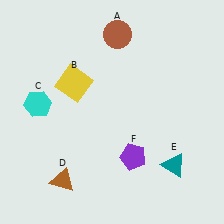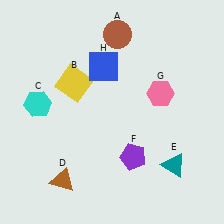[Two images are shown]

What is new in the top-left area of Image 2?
A blue square (H) was added in the top-left area of Image 2.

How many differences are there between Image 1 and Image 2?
There are 2 differences between the two images.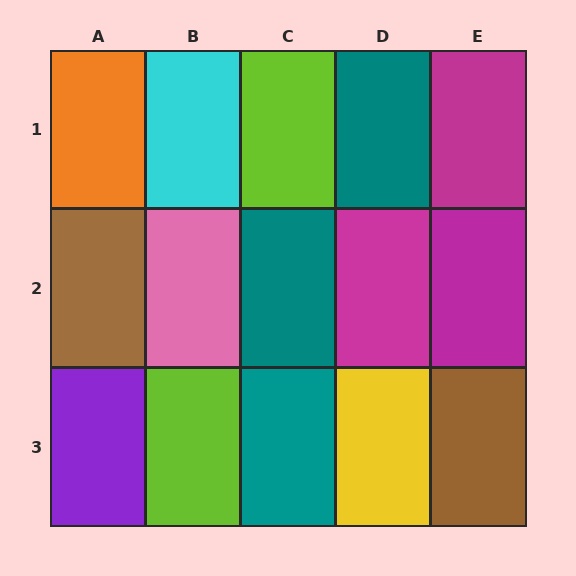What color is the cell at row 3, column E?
Brown.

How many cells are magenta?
3 cells are magenta.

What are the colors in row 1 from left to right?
Orange, cyan, lime, teal, magenta.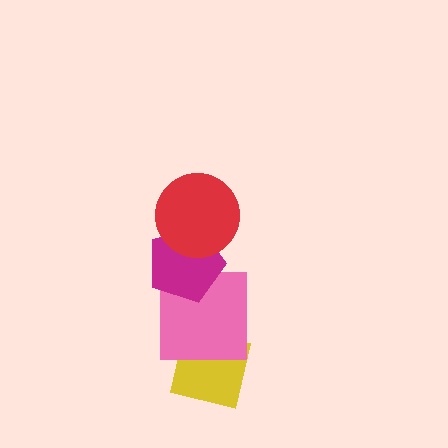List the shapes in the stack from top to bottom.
From top to bottom: the red circle, the magenta pentagon, the pink square, the yellow square.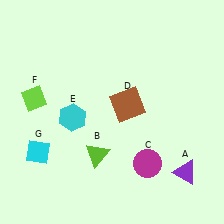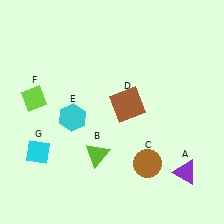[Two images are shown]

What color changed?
The circle (C) changed from magenta in Image 1 to brown in Image 2.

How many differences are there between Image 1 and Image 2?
There is 1 difference between the two images.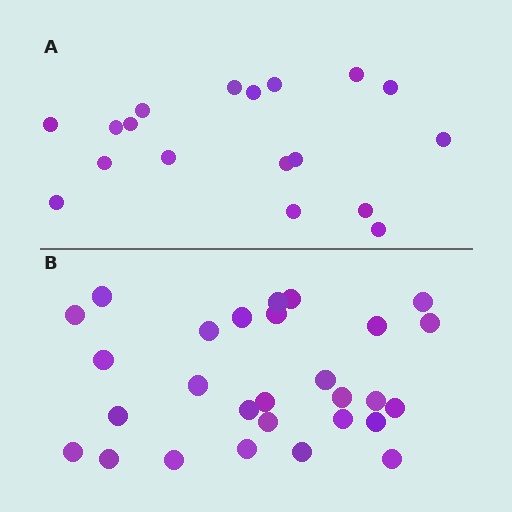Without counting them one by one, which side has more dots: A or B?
Region B (the bottom region) has more dots.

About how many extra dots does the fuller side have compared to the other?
Region B has roughly 10 or so more dots than region A.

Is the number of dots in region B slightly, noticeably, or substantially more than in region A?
Region B has substantially more. The ratio is roughly 1.6 to 1.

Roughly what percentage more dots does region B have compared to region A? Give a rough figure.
About 55% more.